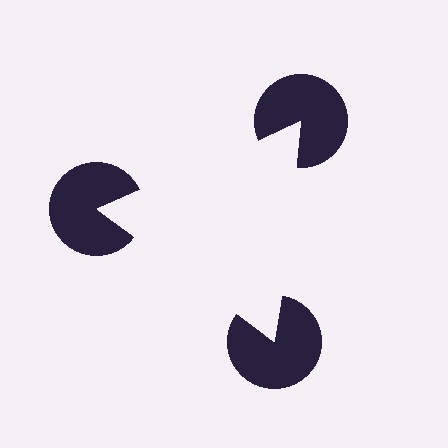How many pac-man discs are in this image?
There are 3 — one at each vertex of the illusory triangle.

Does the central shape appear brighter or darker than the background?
It typically appears slightly brighter than the background, even though no actual brightness change is drawn.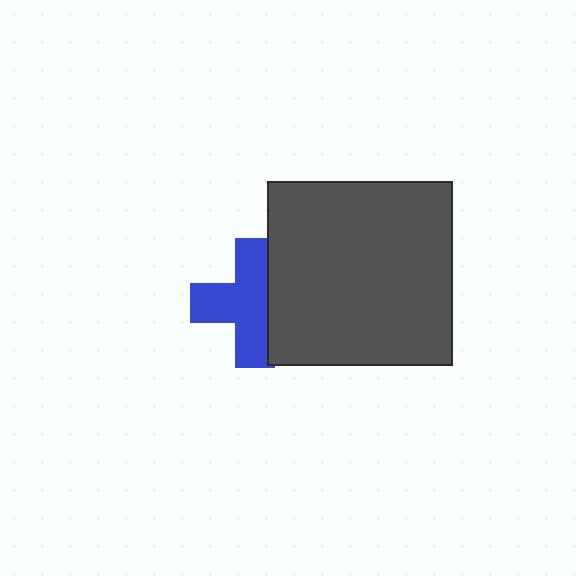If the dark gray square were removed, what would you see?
You would see the complete blue cross.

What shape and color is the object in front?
The object in front is a dark gray square.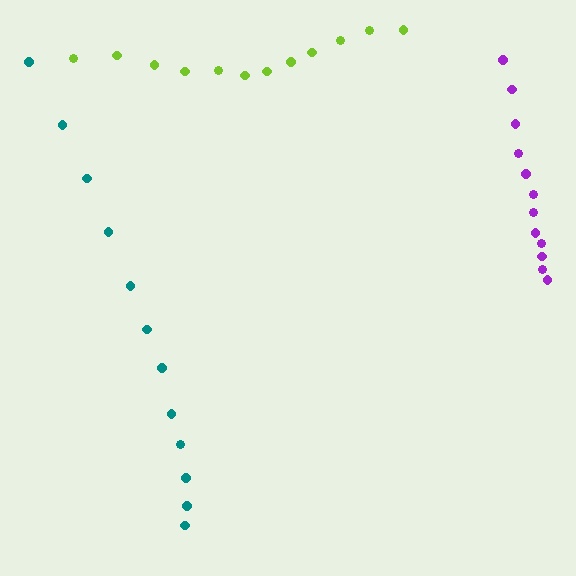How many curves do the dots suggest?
There are 3 distinct paths.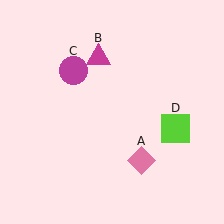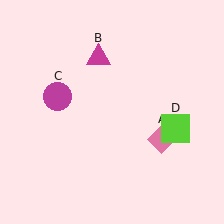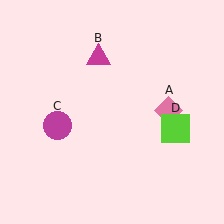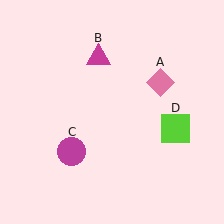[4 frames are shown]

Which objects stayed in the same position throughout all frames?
Magenta triangle (object B) and lime square (object D) remained stationary.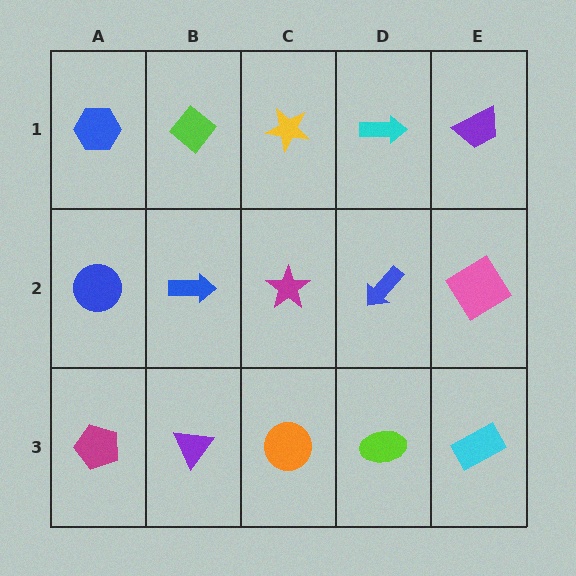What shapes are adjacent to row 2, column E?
A purple trapezoid (row 1, column E), a cyan rectangle (row 3, column E), a blue arrow (row 2, column D).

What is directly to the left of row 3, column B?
A magenta pentagon.